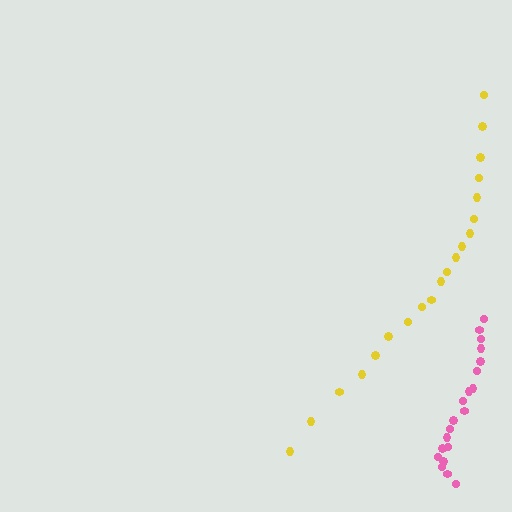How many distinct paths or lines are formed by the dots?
There are 2 distinct paths.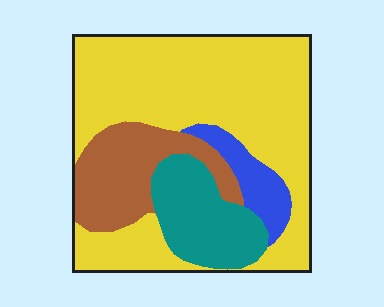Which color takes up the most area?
Yellow, at roughly 60%.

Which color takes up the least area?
Blue, at roughly 5%.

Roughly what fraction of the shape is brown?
Brown covers about 20% of the shape.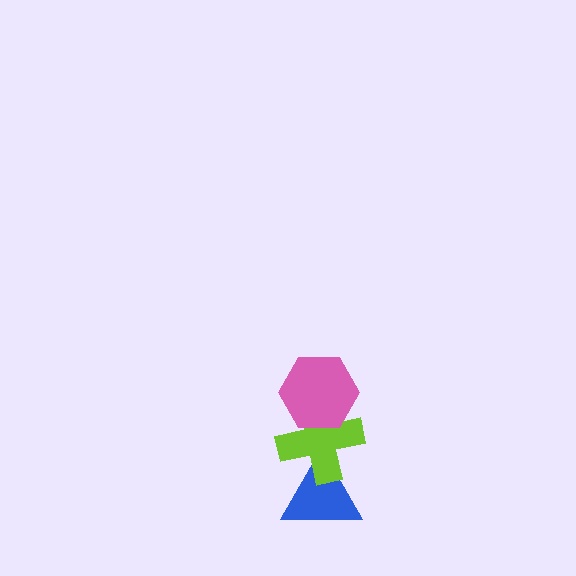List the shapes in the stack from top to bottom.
From top to bottom: the pink hexagon, the lime cross, the blue triangle.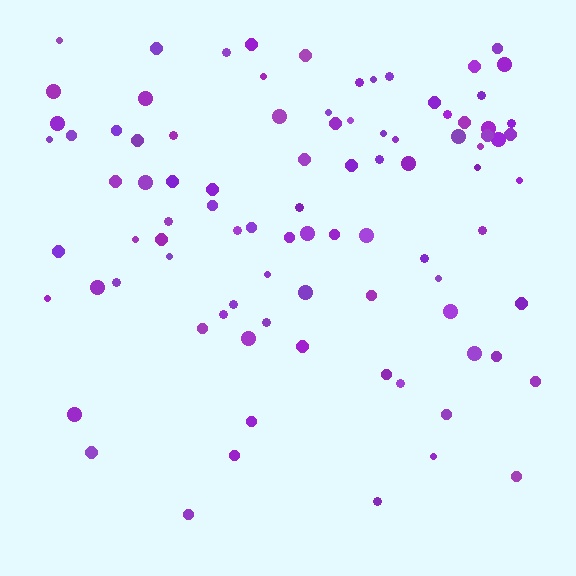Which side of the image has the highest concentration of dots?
The top.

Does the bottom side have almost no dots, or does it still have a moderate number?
Still a moderate number, just noticeably fewer than the top.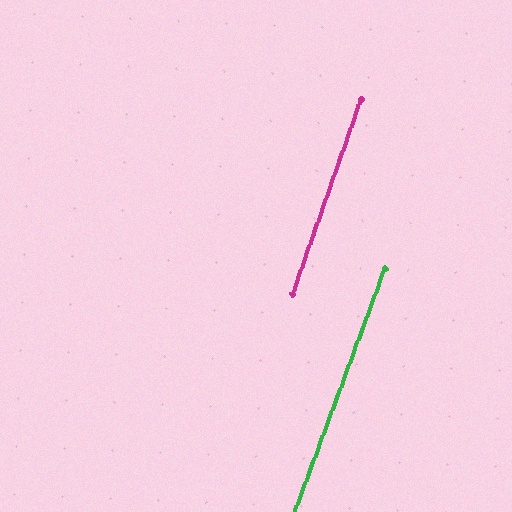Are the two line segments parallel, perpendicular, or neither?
Parallel — their directions differ by only 1.1°.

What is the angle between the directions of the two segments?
Approximately 1 degree.